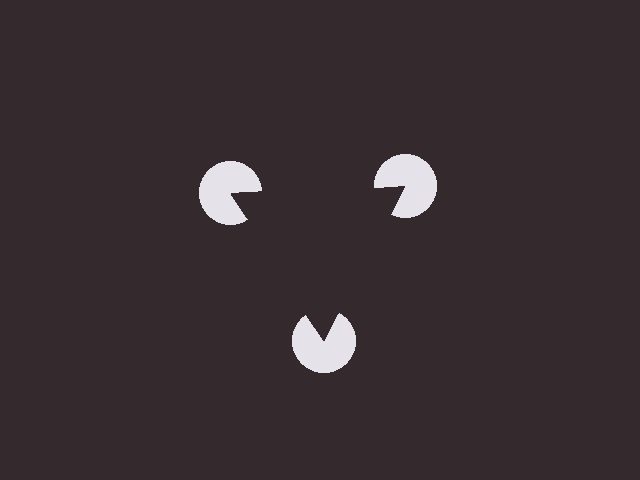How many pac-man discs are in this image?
There are 3 — one at each vertex of the illusory triangle.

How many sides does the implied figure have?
3 sides.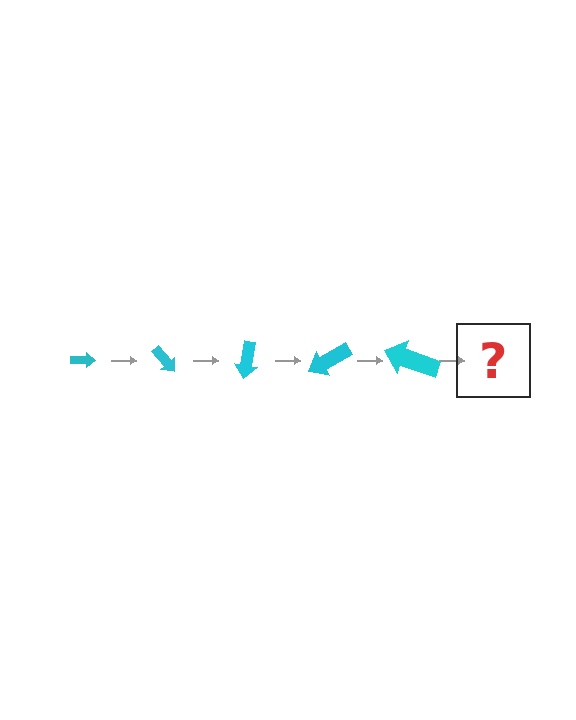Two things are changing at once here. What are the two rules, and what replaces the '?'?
The two rules are that the arrow grows larger each step and it rotates 50 degrees each step. The '?' should be an arrow, larger than the previous one and rotated 250 degrees from the start.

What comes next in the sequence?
The next element should be an arrow, larger than the previous one and rotated 250 degrees from the start.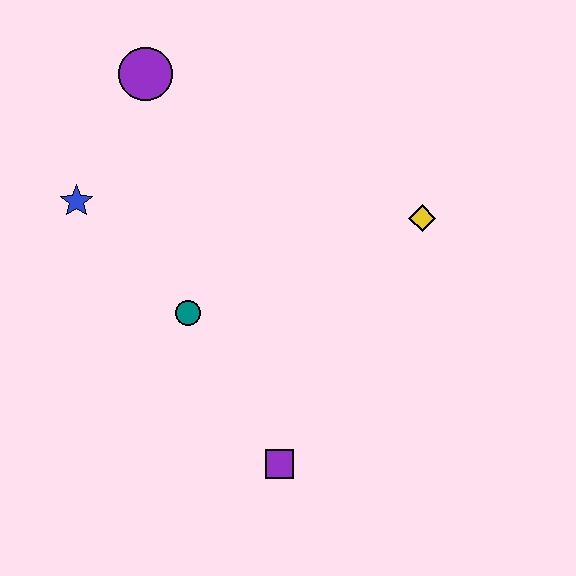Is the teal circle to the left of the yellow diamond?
Yes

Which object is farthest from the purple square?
The purple circle is farthest from the purple square.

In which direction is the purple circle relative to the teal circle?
The purple circle is above the teal circle.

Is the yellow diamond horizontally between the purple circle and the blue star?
No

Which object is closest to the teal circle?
The blue star is closest to the teal circle.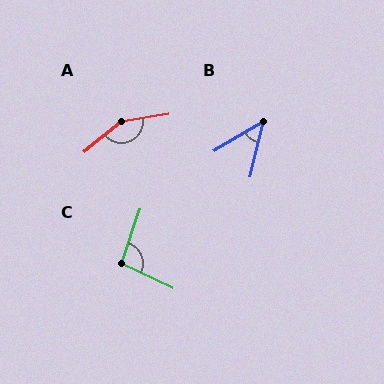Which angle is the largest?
A, at approximately 150 degrees.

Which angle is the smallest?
B, at approximately 45 degrees.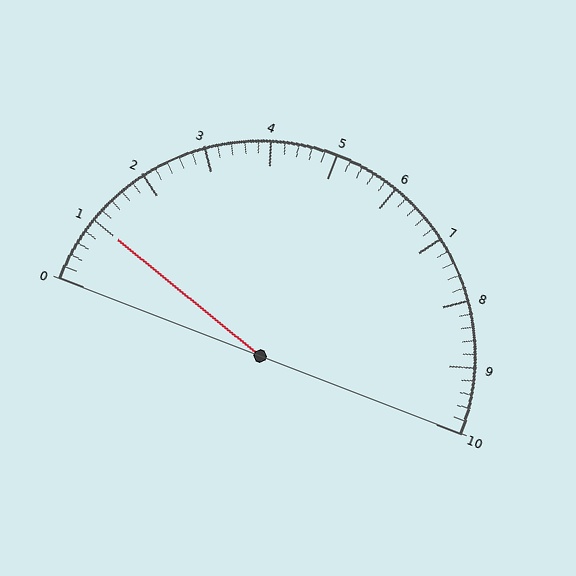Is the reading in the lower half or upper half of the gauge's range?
The reading is in the lower half of the range (0 to 10).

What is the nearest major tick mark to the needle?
The nearest major tick mark is 1.